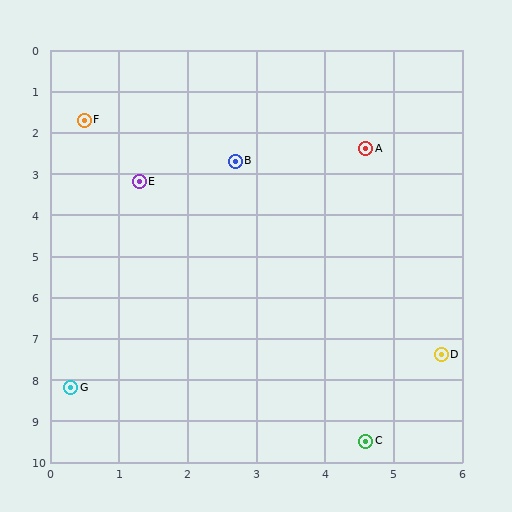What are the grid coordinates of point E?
Point E is at approximately (1.3, 3.2).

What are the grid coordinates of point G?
Point G is at approximately (0.3, 8.2).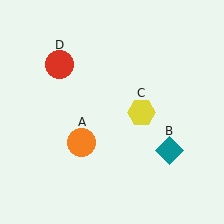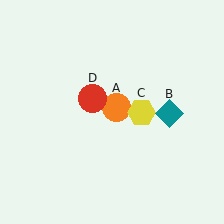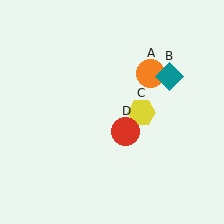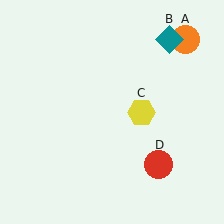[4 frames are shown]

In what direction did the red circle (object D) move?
The red circle (object D) moved down and to the right.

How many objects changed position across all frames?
3 objects changed position: orange circle (object A), teal diamond (object B), red circle (object D).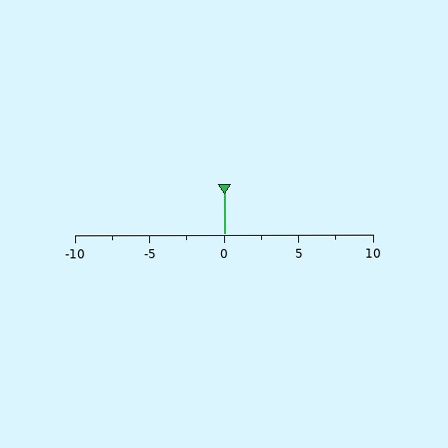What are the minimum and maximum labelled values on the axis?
The axis runs from -10 to 10.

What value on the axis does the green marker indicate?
The marker indicates approximately 0.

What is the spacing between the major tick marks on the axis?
The major ticks are spaced 5 apart.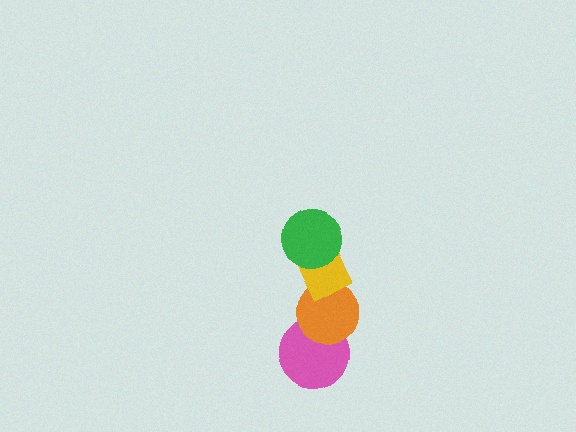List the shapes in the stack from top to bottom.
From top to bottom: the green circle, the yellow diamond, the orange circle, the pink circle.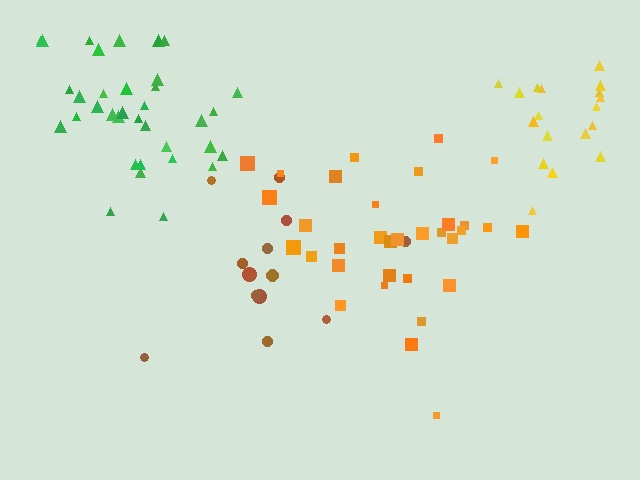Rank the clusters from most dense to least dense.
green, orange, yellow, brown.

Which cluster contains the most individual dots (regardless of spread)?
Green (35).